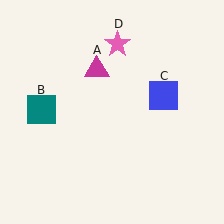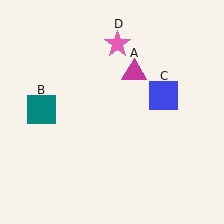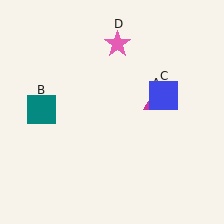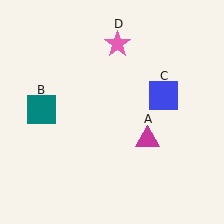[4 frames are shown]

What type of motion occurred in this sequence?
The magenta triangle (object A) rotated clockwise around the center of the scene.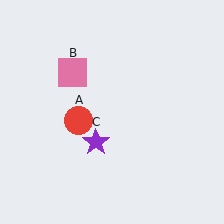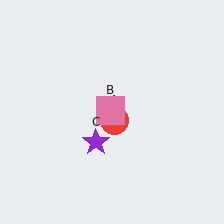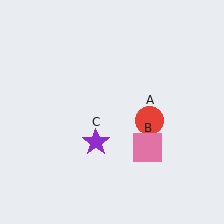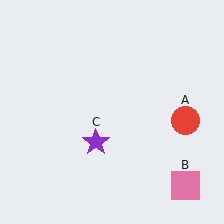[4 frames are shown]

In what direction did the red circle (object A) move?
The red circle (object A) moved right.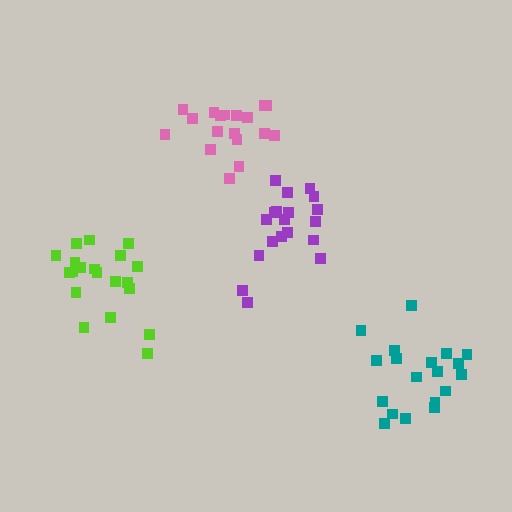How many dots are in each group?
Group 1: 18 dots, Group 2: 20 dots, Group 3: 19 dots, Group 4: 19 dots (76 total).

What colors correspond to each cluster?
The clusters are colored: pink, lime, teal, purple.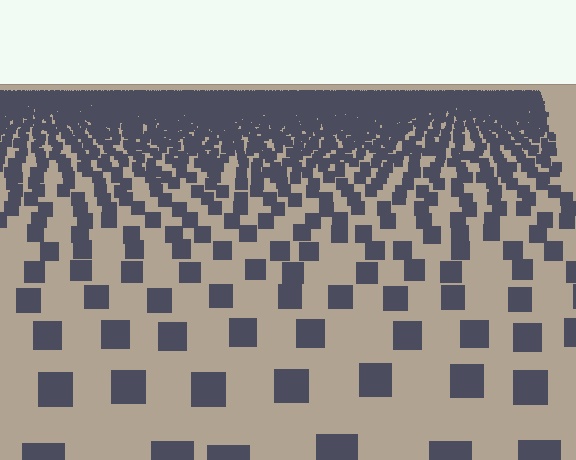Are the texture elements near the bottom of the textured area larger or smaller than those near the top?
Larger. Near the bottom, elements are closer to the viewer and appear at a bigger on-screen size.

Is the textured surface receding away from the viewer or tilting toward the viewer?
The surface is receding away from the viewer. Texture elements get smaller and denser toward the top.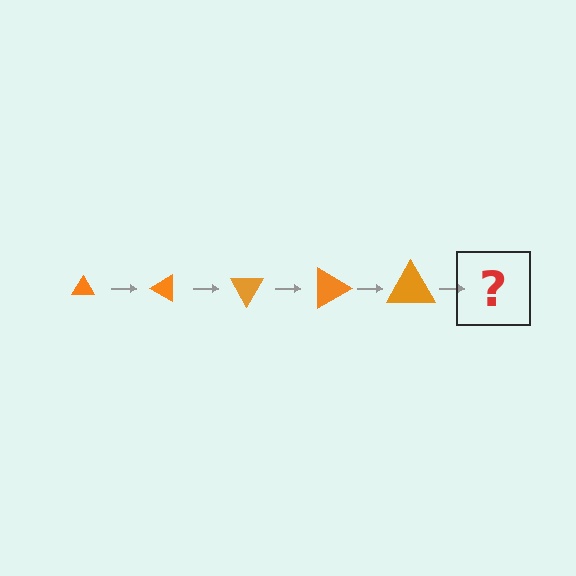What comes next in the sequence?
The next element should be a triangle, larger than the previous one and rotated 150 degrees from the start.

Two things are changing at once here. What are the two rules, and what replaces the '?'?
The two rules are that the triangle grows larger each step and it rotates 30 degrees each step. The '?' should be a triangle, larger than the previous one and rotated 150 degrees from the start.